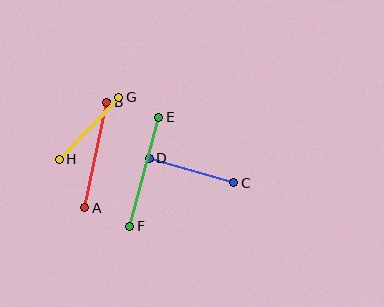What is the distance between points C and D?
The distance is approximately 88 pixels.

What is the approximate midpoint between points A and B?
The midpoint is at approximately (96, 155) pixels.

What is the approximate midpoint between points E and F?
The midpoint is at approximately (144, 172) pixels.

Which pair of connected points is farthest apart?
Points E and F are farthest apart.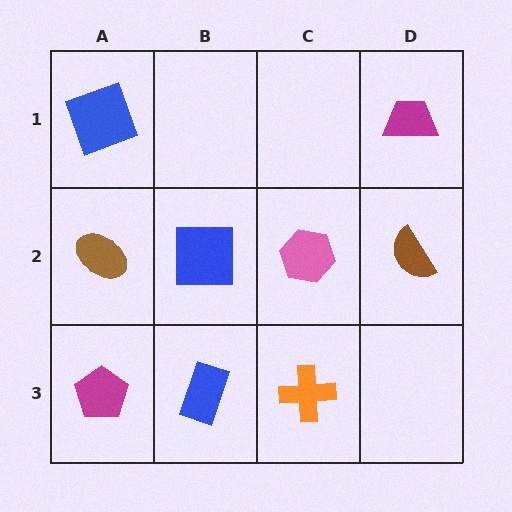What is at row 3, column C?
An orange cross.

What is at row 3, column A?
A magenta pentagon.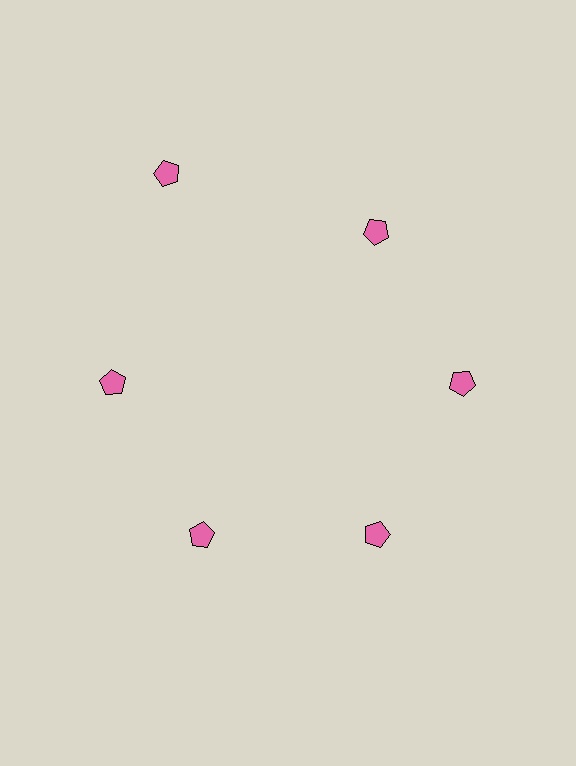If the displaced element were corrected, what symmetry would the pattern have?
It would have 6-fold rotational symmetry — the pattern would map onto itself every 60 degrees.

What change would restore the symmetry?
The symmetry would be restored by moving it inward, back onto the ring so that all 6 pentagons sit at equal angles and equal distance from the center.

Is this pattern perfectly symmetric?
No. The 6 pink pentagons are arranged in a ring, but one element near the 11 o'clock position is pushed outward from the center, breaking the 6-fold rotational symmetry.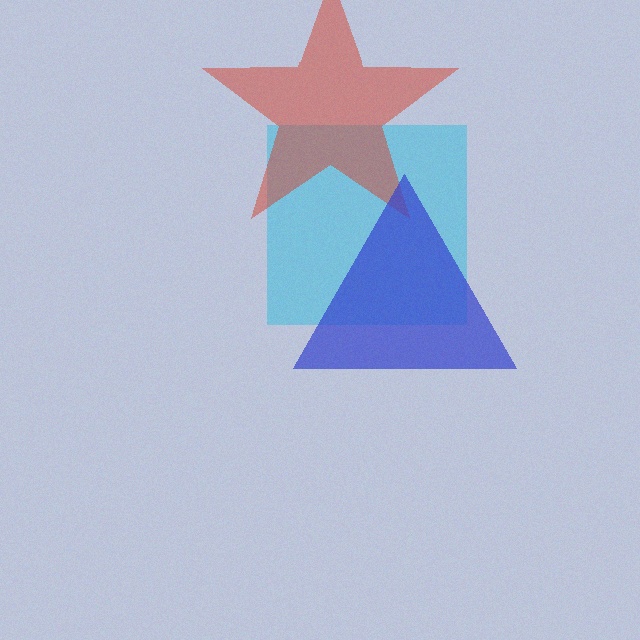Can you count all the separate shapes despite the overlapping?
Yes, there are 3 separate shapes.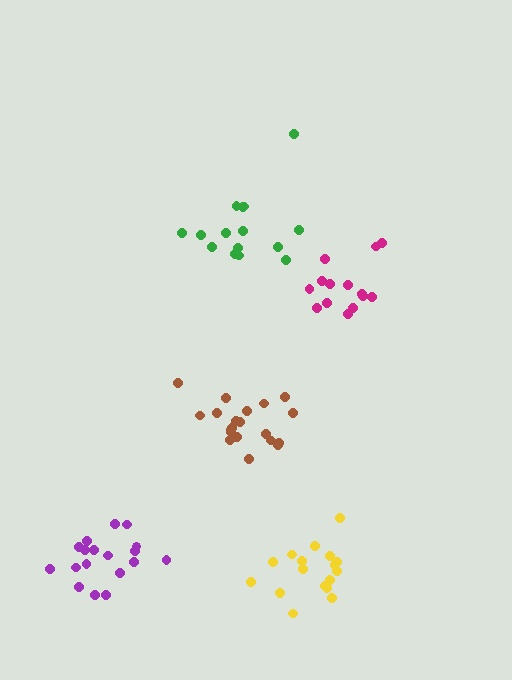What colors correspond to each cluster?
The clusters are colored: magenta, purple, yellow, green, brown.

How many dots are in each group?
Group 1: 14 dots, Group 2: 18 dots, Group 3: 17 dots, Group 4: 15 dots, Group 5: 20 dots (84 total).